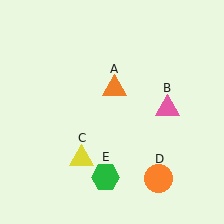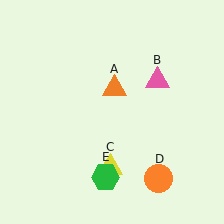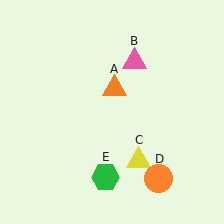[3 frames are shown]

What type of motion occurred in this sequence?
The pink triangle (object B), yellow triangle (object C) rotated counterclockwise around the center of the scene.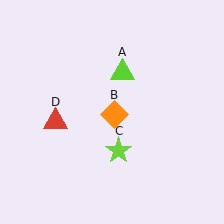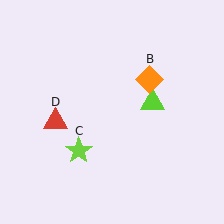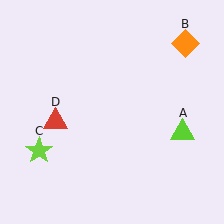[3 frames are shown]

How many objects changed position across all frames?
3 objects changed position: lime triangle (object A), orange diamond (object B), lime star (object C).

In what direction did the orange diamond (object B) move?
The orange diamond (object B) moved up and to the right.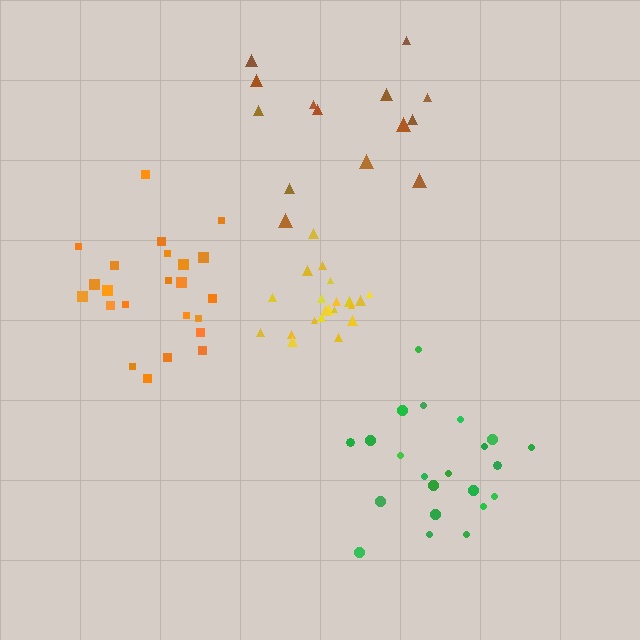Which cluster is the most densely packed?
Yellow.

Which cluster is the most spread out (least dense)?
Brown.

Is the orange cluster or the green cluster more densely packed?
Orange.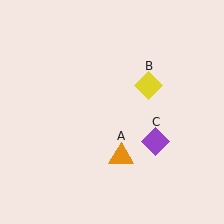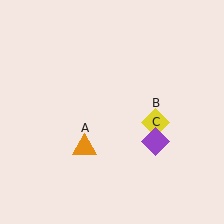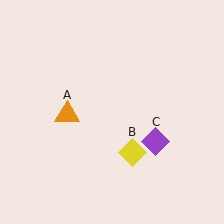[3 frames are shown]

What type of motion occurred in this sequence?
The orange triangle (object A), yellow diamond (object B) rotated clockwise around the center of the scene.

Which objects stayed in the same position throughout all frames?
Purple diamond (object C) remained stationary.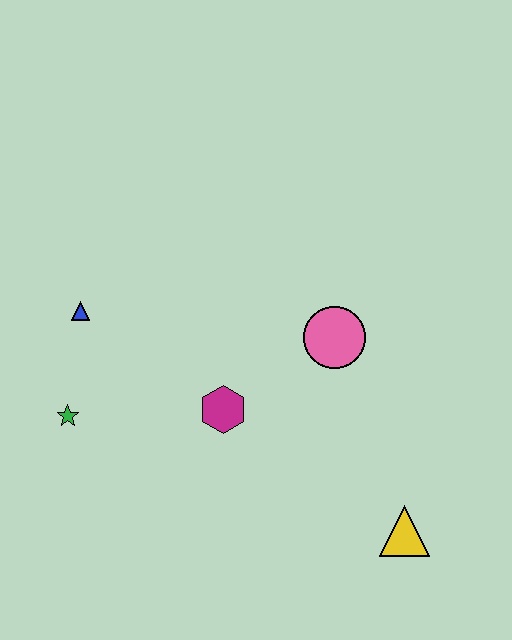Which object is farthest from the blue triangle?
The yellow triangle is farthest from the blue triangle.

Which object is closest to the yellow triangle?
The pink circle is closest to the yellow triangle.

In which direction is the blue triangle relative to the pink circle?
The blue triangle is to the left of the pink circle.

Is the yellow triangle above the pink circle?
No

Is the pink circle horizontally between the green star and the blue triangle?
No